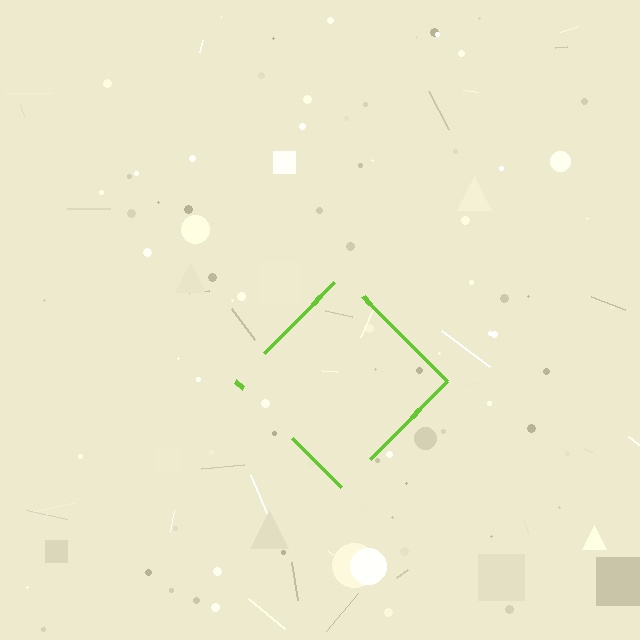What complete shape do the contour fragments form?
The contour fragments form a diamond.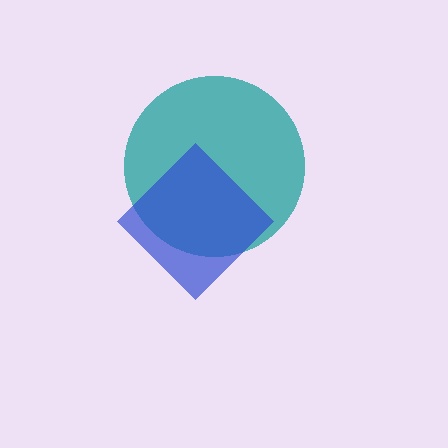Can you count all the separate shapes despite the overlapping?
Yes, there are 2 separate shapes.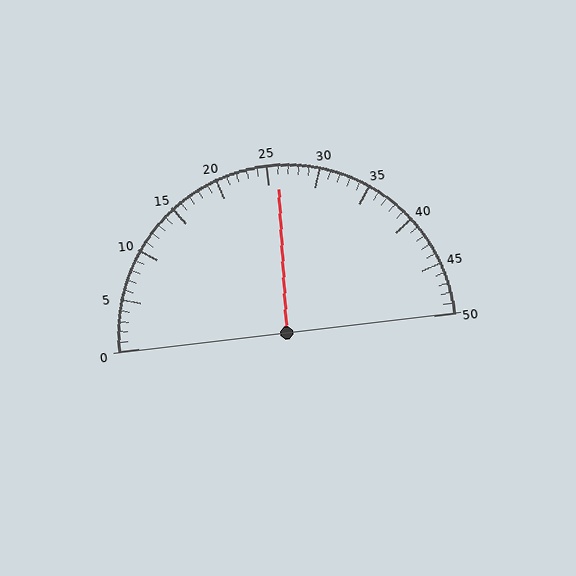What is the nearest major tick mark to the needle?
The nearest major tick mark is 25.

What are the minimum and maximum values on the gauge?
The gauge ranges from 0 to 50.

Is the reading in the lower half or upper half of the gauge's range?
The reading is in the upper half of the range (0 to 50).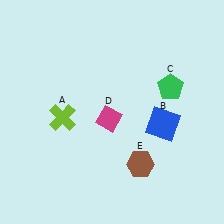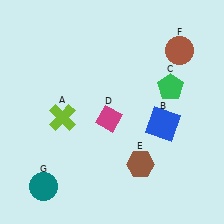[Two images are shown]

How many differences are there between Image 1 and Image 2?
There are 2 differences between the two images.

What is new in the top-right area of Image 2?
A brown circle (F) was added in the top-right area of Image 2.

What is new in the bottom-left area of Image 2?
A teal circle (G) was added in the bottom-left area of Image 2.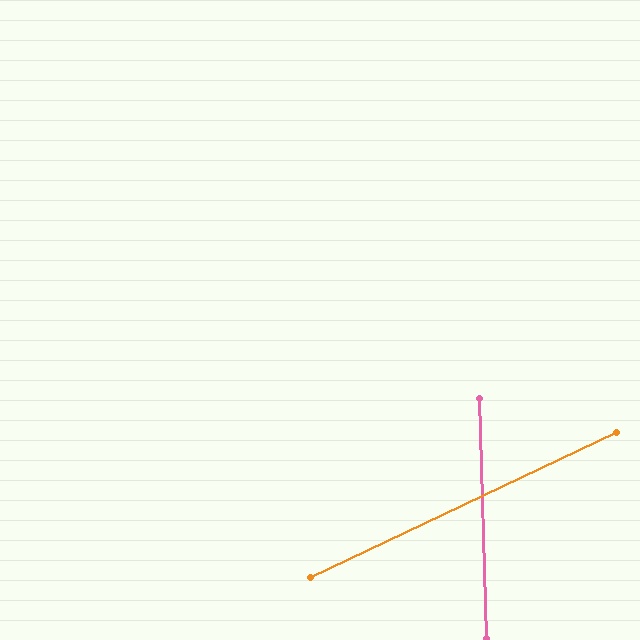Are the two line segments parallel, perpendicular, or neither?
Neither parallel nor perpendicular — they differ by about 66°.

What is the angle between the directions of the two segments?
Approximately 66 degrees.